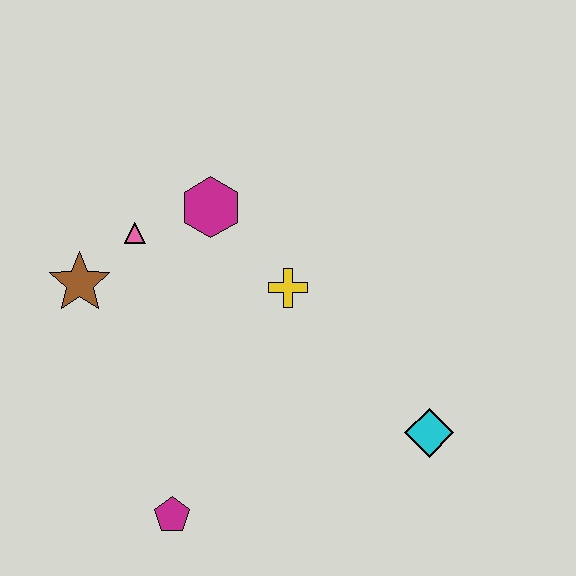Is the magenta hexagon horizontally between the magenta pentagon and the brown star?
No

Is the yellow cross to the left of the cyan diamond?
Yes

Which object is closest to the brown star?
The pink triangle is closest to the brown star.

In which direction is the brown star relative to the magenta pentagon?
The brown star is above the magenta pentagon.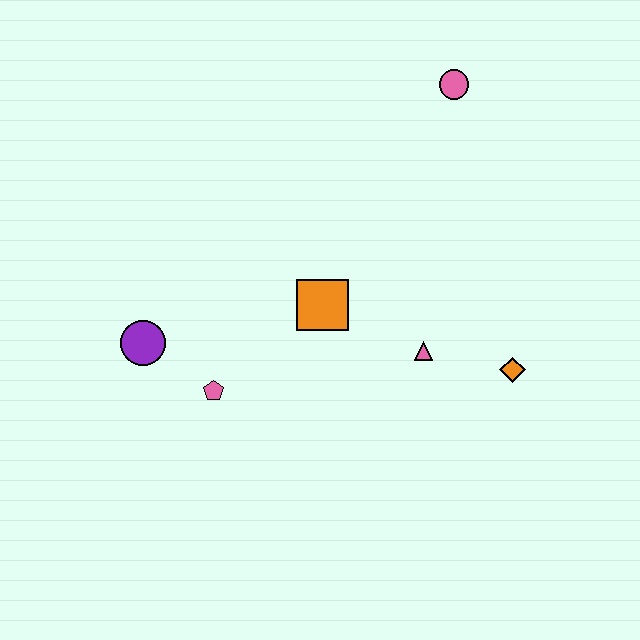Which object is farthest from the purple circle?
The pink circle is farthest from the purple circle.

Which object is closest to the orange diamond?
The pink triangle is closest to the orange diamond.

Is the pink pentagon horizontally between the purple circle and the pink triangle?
Yes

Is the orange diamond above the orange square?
No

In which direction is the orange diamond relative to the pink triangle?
The orange diamond is to the right of the pink triangle.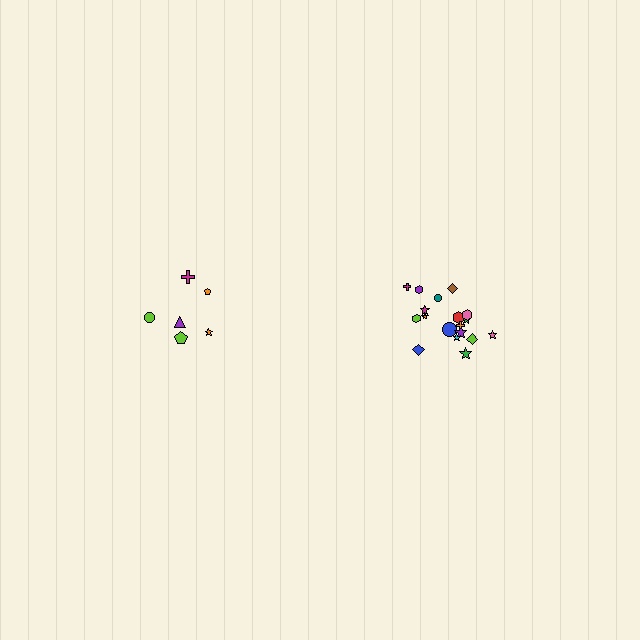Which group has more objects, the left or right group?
The right group.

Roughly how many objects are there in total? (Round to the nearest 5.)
Roughly 25 objects in total.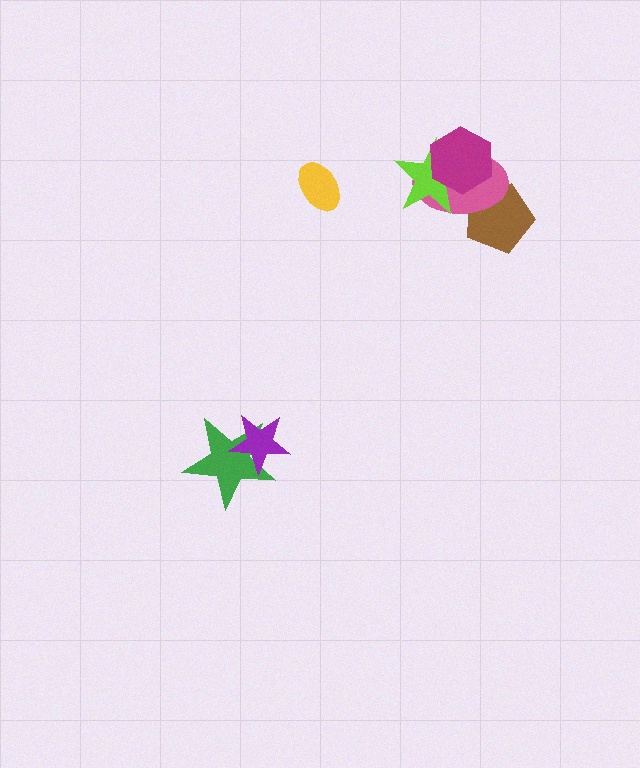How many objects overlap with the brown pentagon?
1 object overlaps with the brown pentagon.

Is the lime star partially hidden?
Yes, it is partially covered by another shape.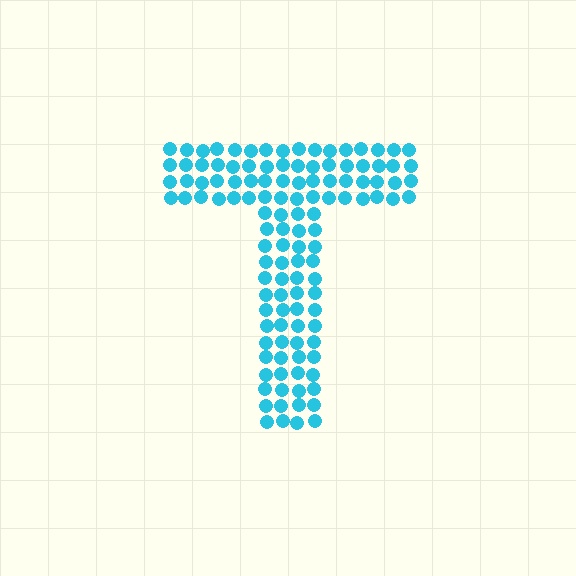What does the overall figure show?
The overall figure shows the letter T.